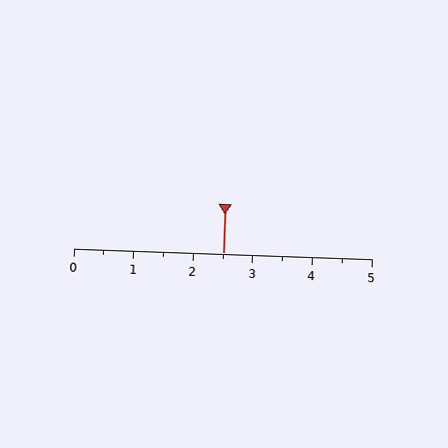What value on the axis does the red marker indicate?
The marker indicates approximately 2.5.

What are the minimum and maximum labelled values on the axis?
The axis runs from 0 to 5.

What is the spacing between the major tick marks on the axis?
The major ticks are spaced 1 apart.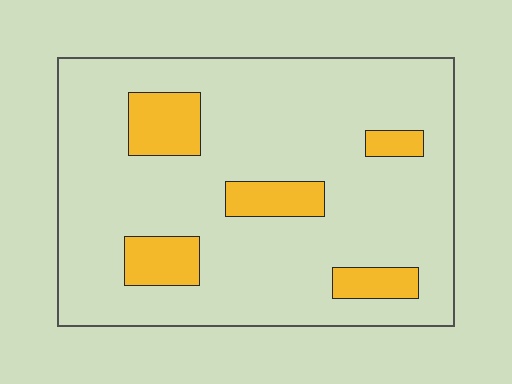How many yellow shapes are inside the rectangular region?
5.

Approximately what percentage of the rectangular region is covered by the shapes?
Approximately 15%.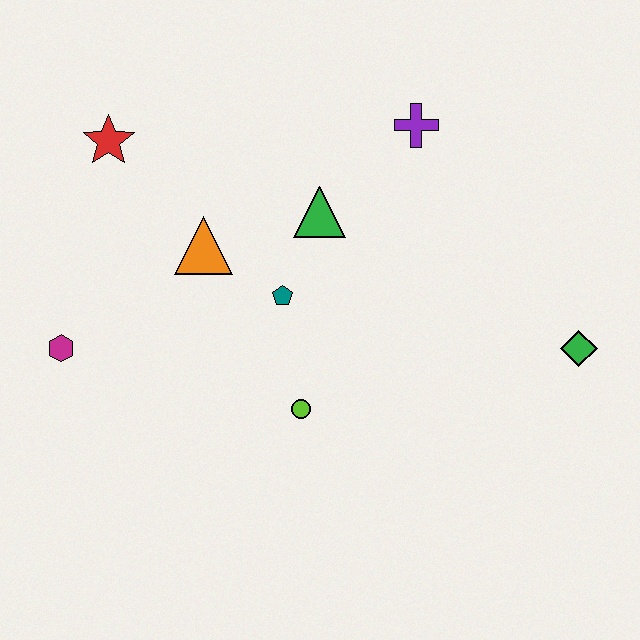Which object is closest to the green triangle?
The teal pentagon is closest to the green triangle.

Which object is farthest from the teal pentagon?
The green diamond is farthest from the teal pentagon.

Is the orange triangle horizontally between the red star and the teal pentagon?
Yes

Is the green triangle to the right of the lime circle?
Yes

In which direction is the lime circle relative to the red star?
The lime circle is below the red star.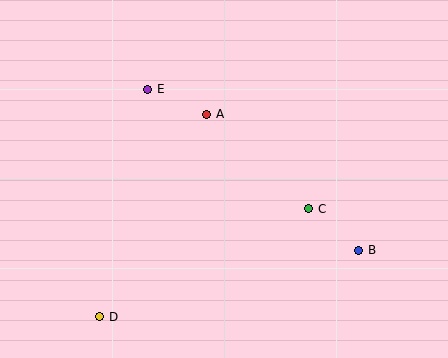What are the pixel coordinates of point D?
Point D is at (100, 317).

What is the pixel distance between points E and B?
The distance between E and B is 266 pixels.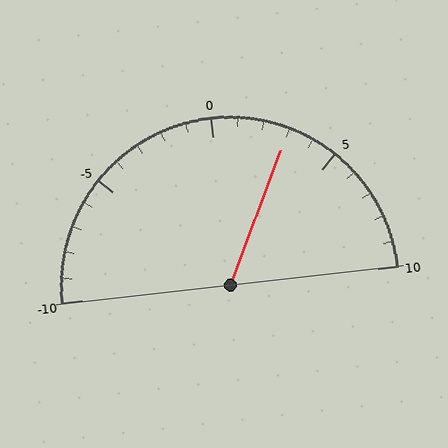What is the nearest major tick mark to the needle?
The nearest major tick mark is 5.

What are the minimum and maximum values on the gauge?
The gauge ranges from -10 to 10.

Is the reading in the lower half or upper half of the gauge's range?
The reading is in the upper half of the range (-10 to 10).